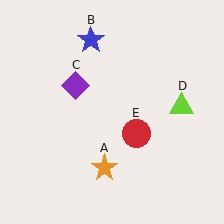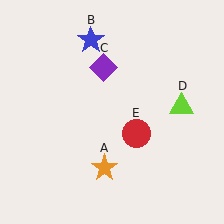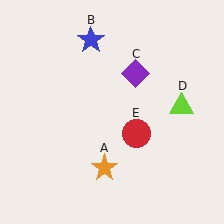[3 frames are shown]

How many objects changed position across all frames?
1 object changed position: purple diamond (object C).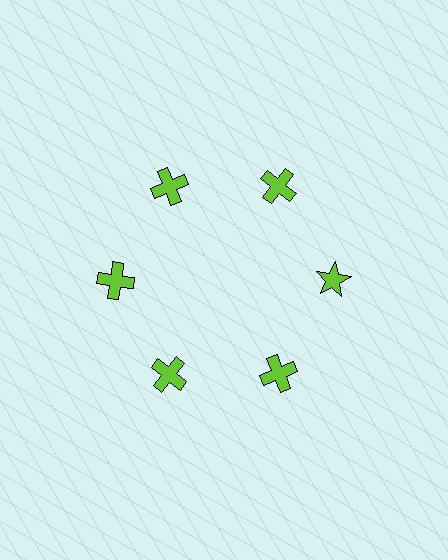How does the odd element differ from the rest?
It has a different shape: star instead of cross.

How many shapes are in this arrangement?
There are 6 shapes arranged in a ring pattern.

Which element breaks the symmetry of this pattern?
The lime star at roughly the 3 o'clock position breaks the symmetry. All other shapes are lime crosses.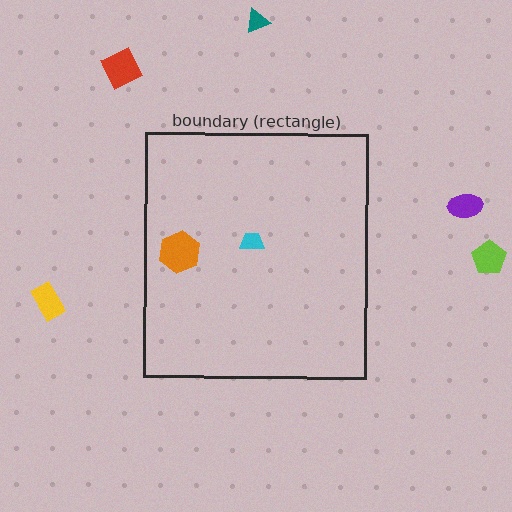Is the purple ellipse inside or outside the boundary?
Outside.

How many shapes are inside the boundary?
2 inside, 5 outside.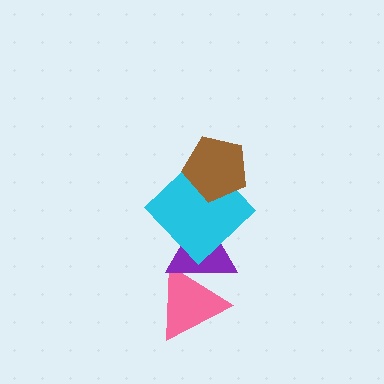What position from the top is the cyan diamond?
The cyan diamond is 2nd from the top.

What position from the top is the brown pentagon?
The brown pentagon is 1st from the top.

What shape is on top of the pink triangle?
The purple triangle is on top of the pink triangle.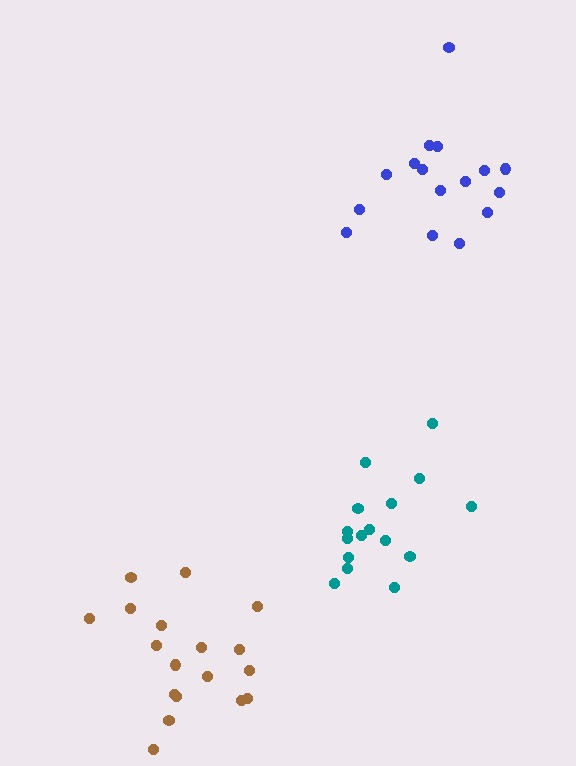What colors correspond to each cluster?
The clusters are colored: teal, blue, brown.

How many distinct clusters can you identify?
There are 3 distinct clusters.